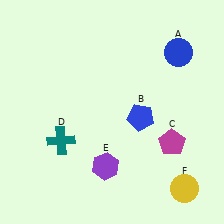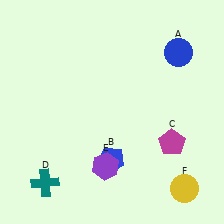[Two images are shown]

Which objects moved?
The objects that moved are: the blue pentagon (B), the teal cross (D).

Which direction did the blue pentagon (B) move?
The blue pentagon (B) moved down.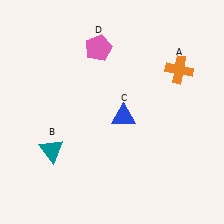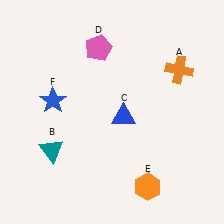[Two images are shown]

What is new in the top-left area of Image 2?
A blue star (F) was added in the top-left area of Image 2.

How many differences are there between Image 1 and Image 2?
There are 2 differences between the two images.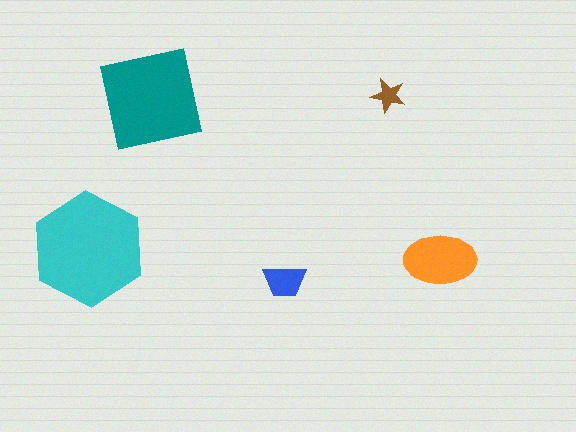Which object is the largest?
The cyan hexagon.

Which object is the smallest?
The brown star.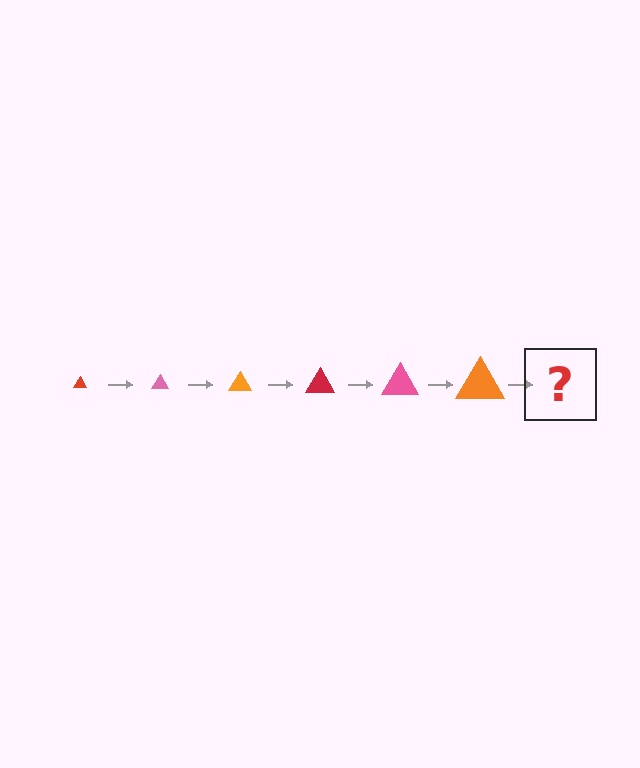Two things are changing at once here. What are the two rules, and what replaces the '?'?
The two rules are that the triangle grows larger each step and the color cycles through red, pink, and orange. The '?' should be a red triangle, larger than the previous one.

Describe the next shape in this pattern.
It should be a red triangle, larger than the previous one.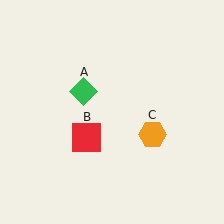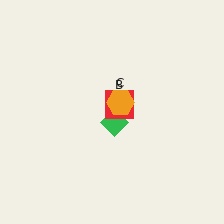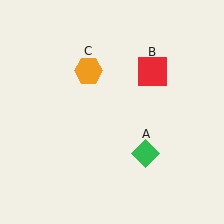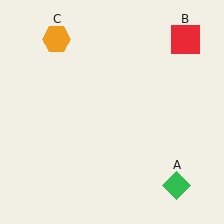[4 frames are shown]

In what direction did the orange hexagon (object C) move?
The orange hexagon (object C) moved up and to the left.